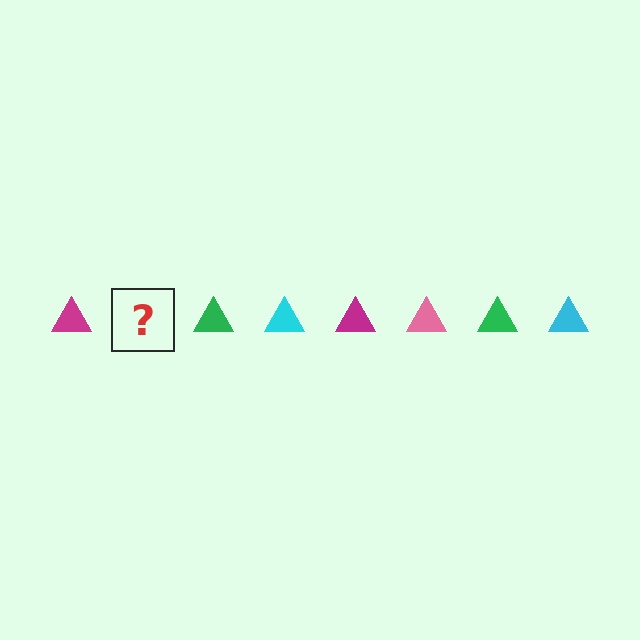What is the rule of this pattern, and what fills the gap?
The rule is that the pattern cycles through magenta, pink, green, cyan triangles. The gap should be filled with a pink triangle.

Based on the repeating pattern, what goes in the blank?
The blank should be a pink triangle.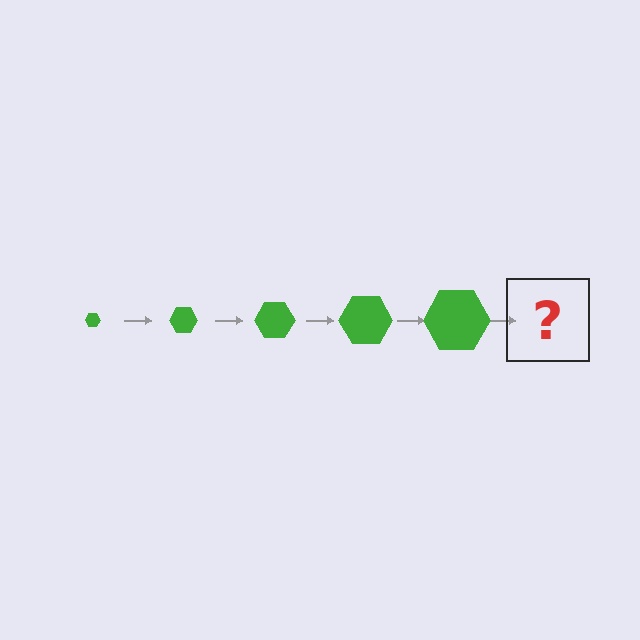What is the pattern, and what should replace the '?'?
The pattern is that the hexagon gets progressively larger each step. The '?' should be a green hexagon, larger than the previous one.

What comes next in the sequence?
The next element should be a green hexagon, larger than the previous one.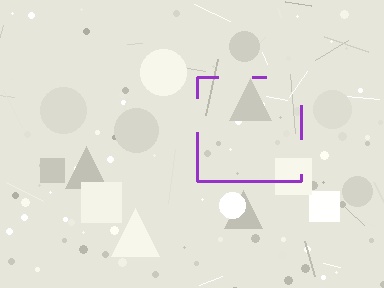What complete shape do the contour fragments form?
The contour fragments form a square.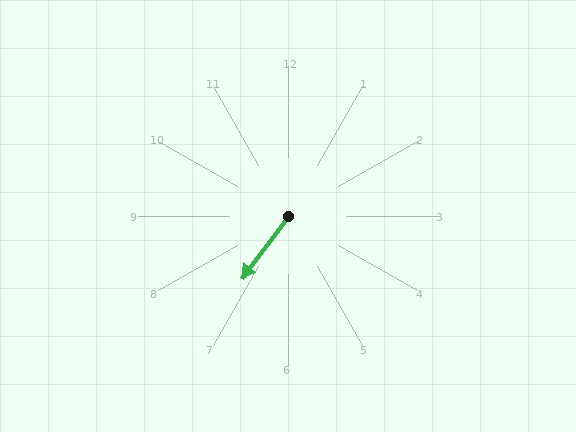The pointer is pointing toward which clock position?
Roughly 7 o'clock.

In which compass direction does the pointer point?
Southwest.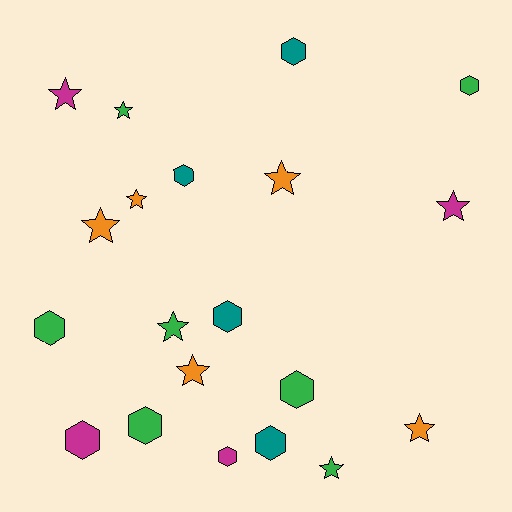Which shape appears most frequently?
Hexagon, with 10 objects.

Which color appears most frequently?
Green, with 7 objects.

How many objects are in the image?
There are 20 objects.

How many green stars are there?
There are 3 green stars.